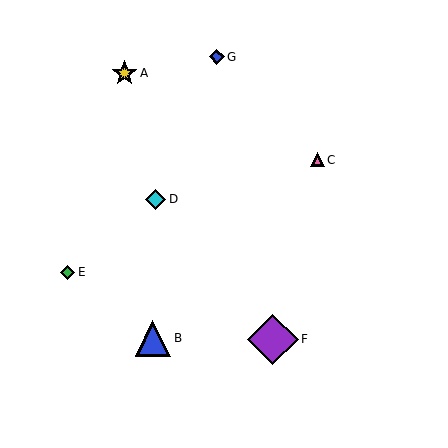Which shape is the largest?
The purple diamond (labeled F) is the largest.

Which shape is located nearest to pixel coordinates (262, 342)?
The purple diamond (labeled F) at (273, 339) is nearest to that location.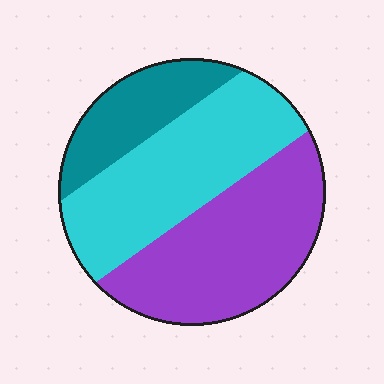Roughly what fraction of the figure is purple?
Purple takes up about two fifths (2/5) of the figure.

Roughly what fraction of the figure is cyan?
Cyan takes up about two fifths (2/5) of the figure.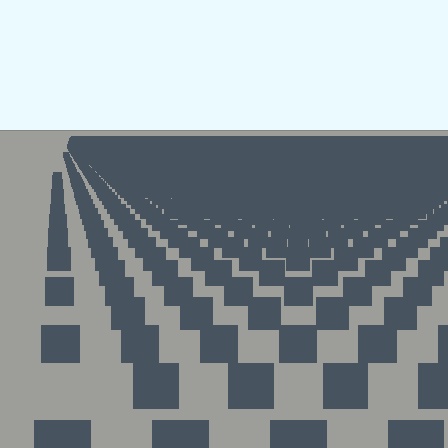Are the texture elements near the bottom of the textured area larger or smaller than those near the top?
Larger. Near the bottom, elements are closer to the viewer and appear at a bigger on-screen size.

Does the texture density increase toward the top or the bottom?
Density increases toward the top.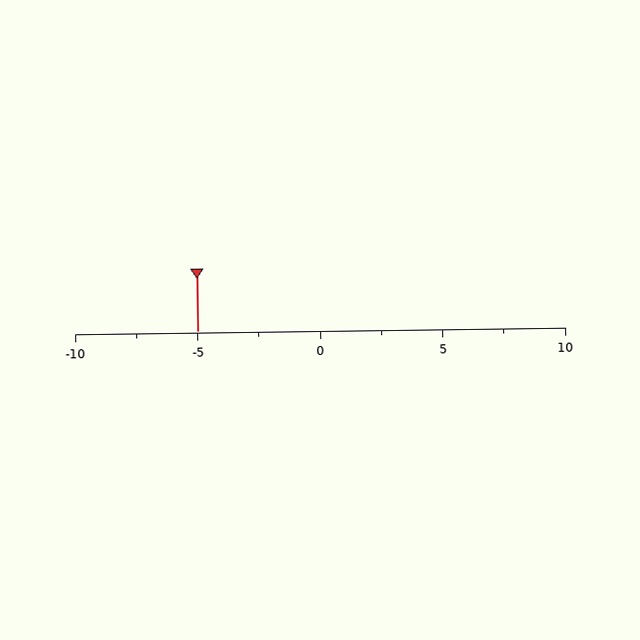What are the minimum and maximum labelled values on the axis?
The axis runs from -10 to 10.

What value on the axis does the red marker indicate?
The marker indicates approximately -5.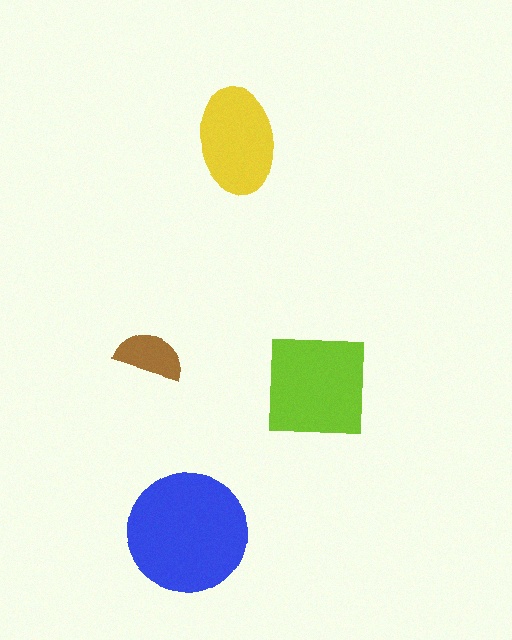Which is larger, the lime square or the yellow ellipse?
The lime square.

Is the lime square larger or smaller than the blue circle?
Smaller.